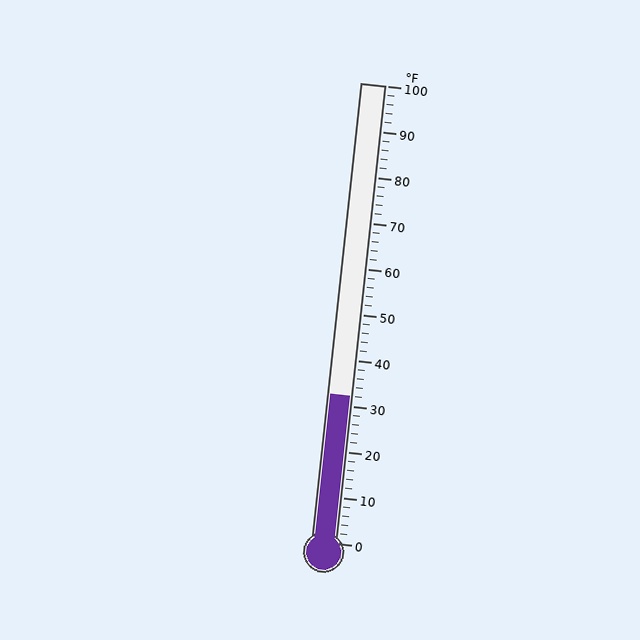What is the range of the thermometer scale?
The thermometer scale ranges from 0°F to 100°F.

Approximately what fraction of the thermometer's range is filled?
The thermometer is filled to approximately 30% of its range.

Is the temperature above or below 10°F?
The temperature is above 10°F.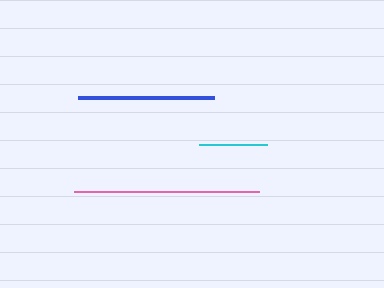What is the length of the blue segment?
The blue segment is approximately 136 pixels long.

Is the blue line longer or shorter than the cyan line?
The blue line is longer than the cyan line.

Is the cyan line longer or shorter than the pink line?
The pink line is longer than the cyan line.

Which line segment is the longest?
The pink line is the longest at approximately 185 pixels.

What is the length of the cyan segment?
The cyan segment is approximately 68 pixels long.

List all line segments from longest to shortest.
From longest to shortest: pink, blue, cyan.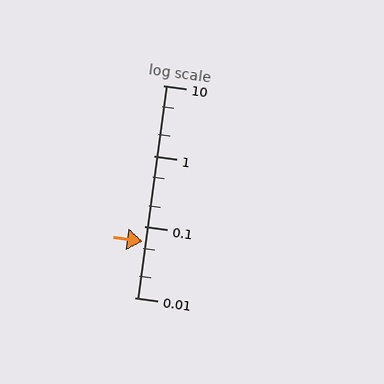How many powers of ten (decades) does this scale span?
The scale spans 3 decades, from 0.01 to 10.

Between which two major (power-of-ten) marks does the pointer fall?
The pointer is between 0.01 and 0.1.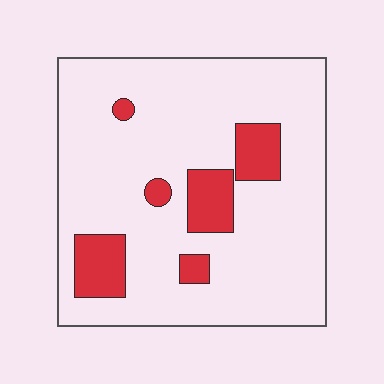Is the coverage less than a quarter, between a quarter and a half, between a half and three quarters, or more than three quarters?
Less than a quarter.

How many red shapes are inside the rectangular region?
6.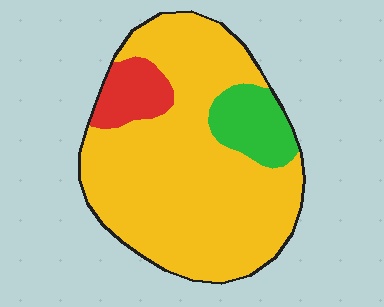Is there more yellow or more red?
Yellow.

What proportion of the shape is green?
Green covers roughly 10% of the shape.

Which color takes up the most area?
Yellow, at roughly 80%.